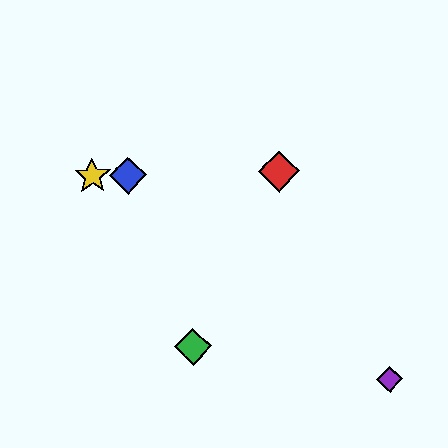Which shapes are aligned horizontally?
The red diamond, the blue diamond, the yellow star are aligned horizontally.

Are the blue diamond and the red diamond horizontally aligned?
Yes, both are at y≈175.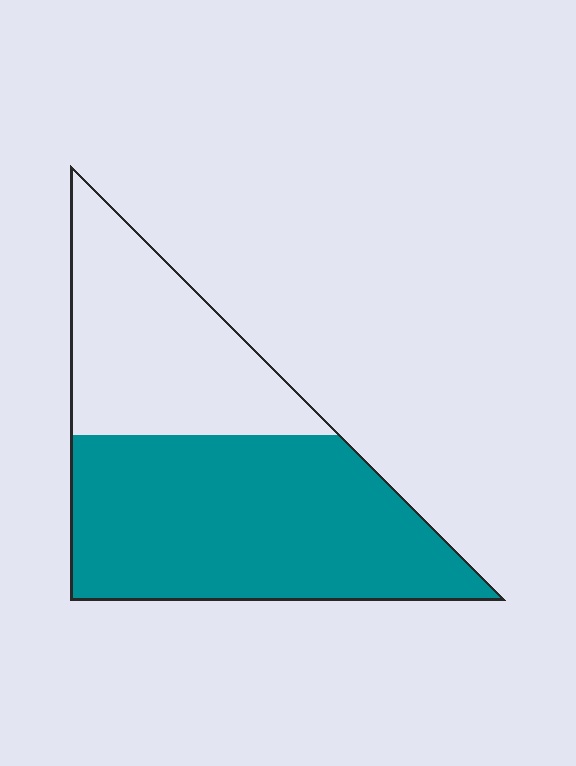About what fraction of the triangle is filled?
About five eighths (5/8).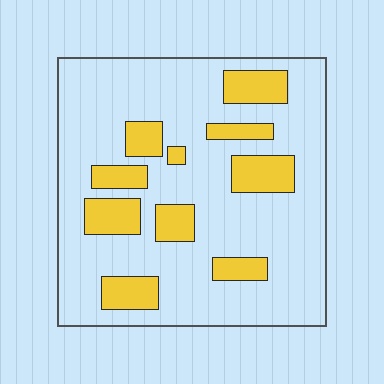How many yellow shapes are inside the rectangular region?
10.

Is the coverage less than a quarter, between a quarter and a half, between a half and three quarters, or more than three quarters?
Less than a quarter.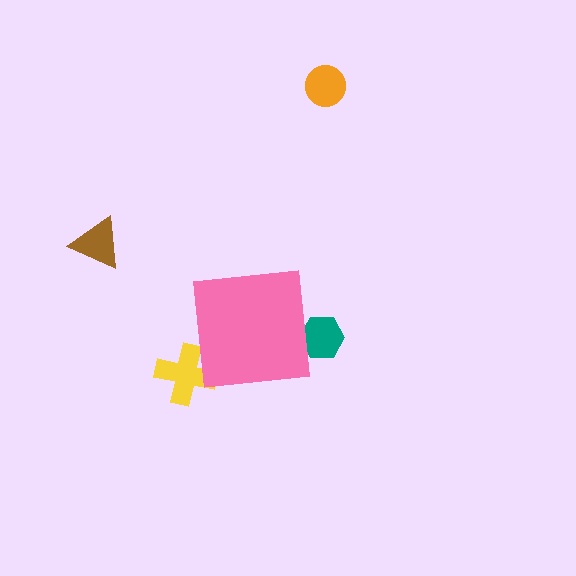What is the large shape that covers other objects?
A pink square.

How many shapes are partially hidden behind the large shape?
2 shapes are partially hidden.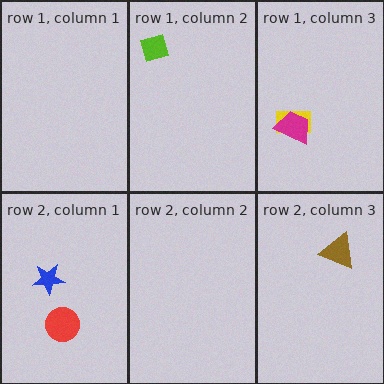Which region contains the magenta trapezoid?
The row 1, column 3 region.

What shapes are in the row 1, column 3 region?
The yellow rectangle, the magenta trapezoid.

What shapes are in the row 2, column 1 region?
The blue star, the red circle.